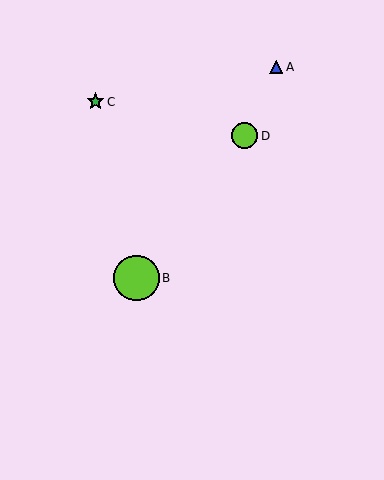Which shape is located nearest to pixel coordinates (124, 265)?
The lime circle (labeled B) at (136, 278) is nearest to that location.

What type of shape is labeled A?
Shape A is a blue triangle.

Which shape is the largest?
The lime circle (labeled B) is the largest.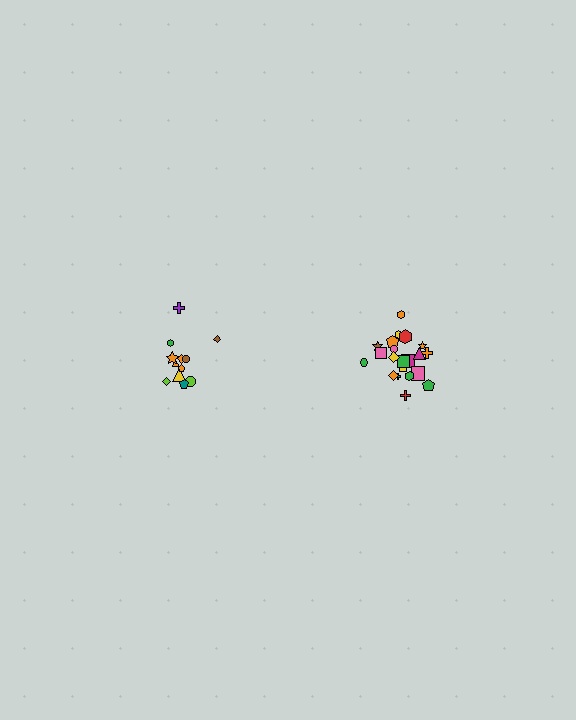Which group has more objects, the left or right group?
The right group.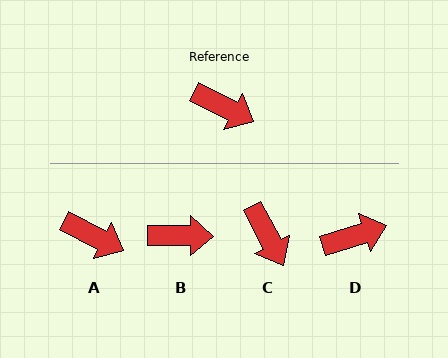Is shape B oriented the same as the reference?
No, it is off by about 26 degrees.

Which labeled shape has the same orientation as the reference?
A.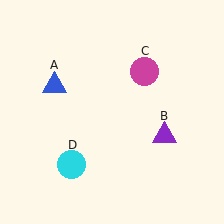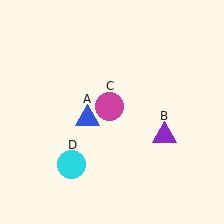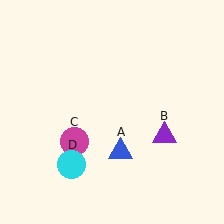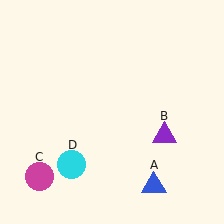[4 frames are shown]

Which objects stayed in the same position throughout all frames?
Purple triangle (object B) and cyan circle (object D) remained stationary.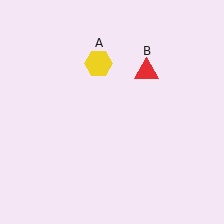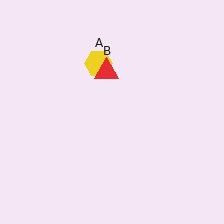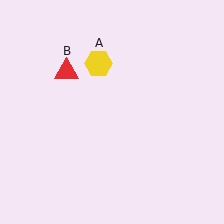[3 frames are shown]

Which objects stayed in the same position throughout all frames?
Yellow hexagon (object A) remained stationary.